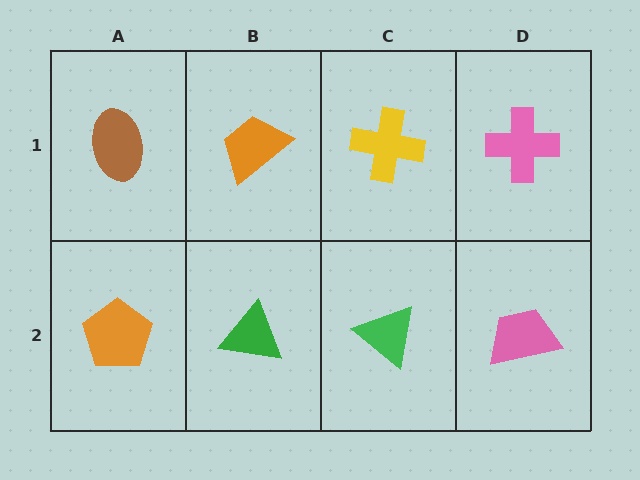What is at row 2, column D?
A pink trapezoid.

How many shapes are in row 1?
4 shapes.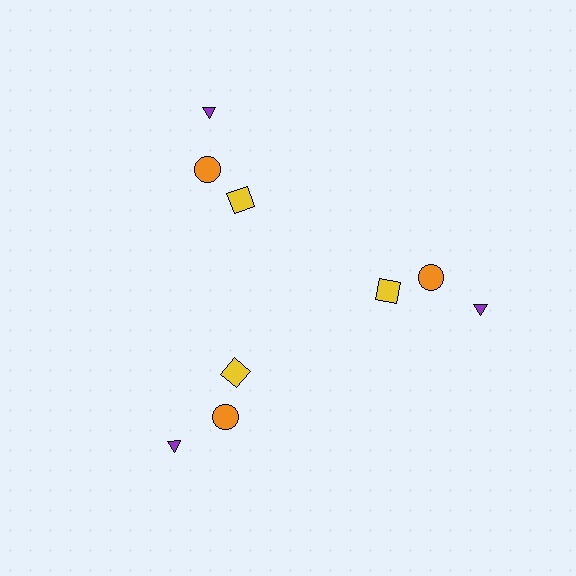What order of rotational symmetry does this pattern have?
This pattern has 3-fold rotational symmetry.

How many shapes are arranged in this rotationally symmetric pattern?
There are 9 shapes, arranged in 3 groups of 3.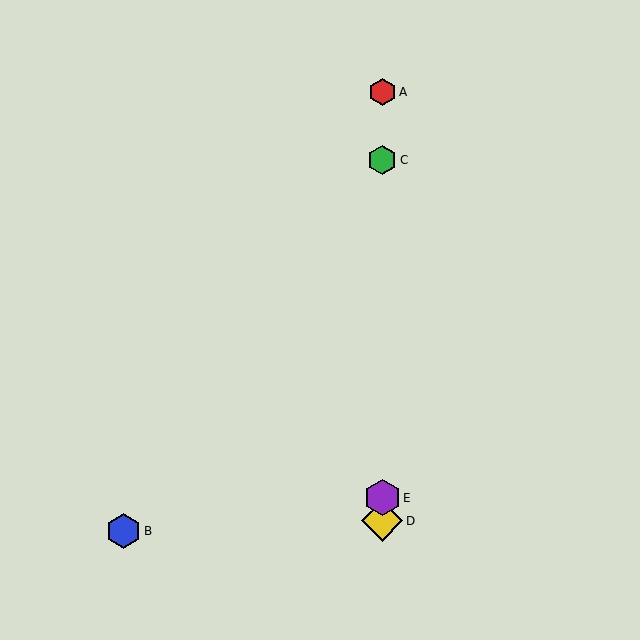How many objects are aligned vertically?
4 objects (A, C, D, E) are aligned vertically.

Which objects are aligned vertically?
Objects A, C, D, E are aligned vertically.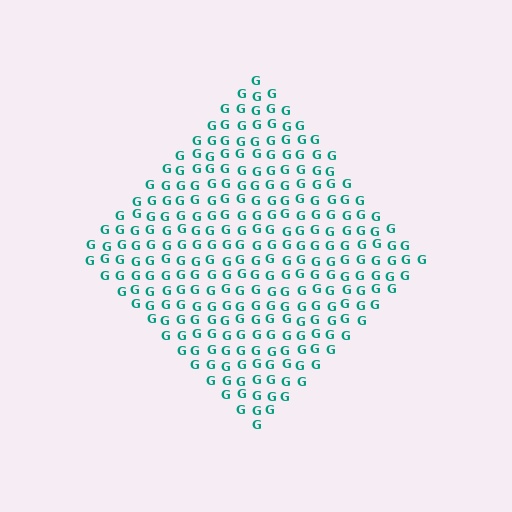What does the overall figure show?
The overall figure shows a diamond.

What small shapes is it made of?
It is made of small letter G's.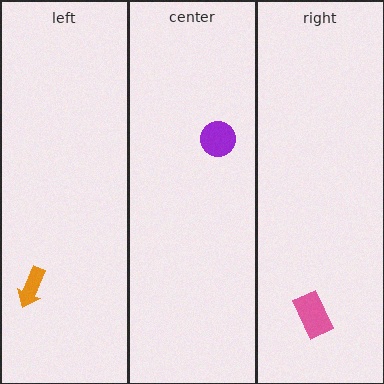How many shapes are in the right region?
1.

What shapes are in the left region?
The orange arrow.